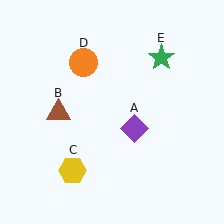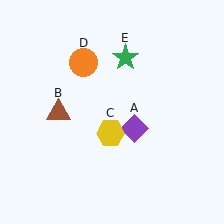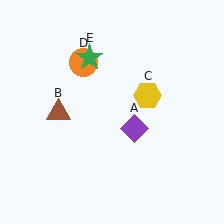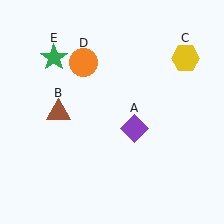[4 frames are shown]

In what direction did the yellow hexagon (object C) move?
The yellow hexagon (object C) moved up and to the right.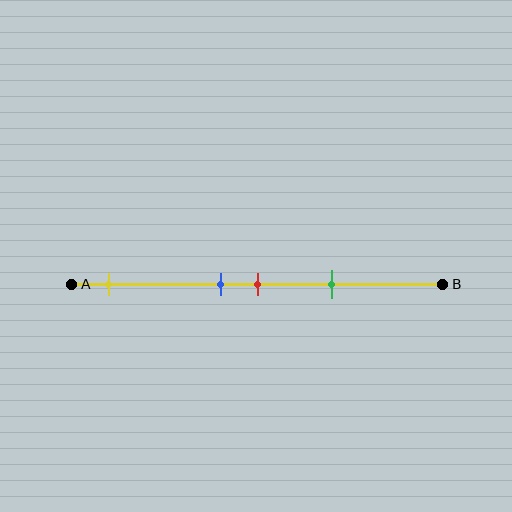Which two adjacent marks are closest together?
The blue and red marks are the closest adjacent pair.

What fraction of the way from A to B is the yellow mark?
The yellow mark is approximately 10% (0.1) of the way from A to B.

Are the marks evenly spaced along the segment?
No, the marks are not evenly spaced.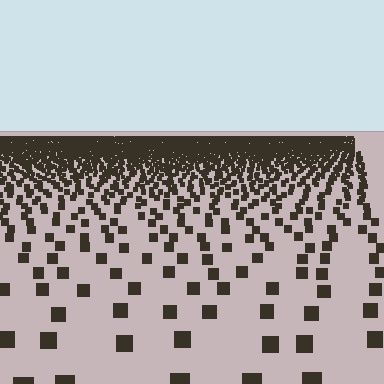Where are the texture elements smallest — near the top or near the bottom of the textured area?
Near the top.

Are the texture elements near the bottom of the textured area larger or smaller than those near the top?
Larger. Near the bottom, elements are closer to the viewer and appear at a bigger on-screen size.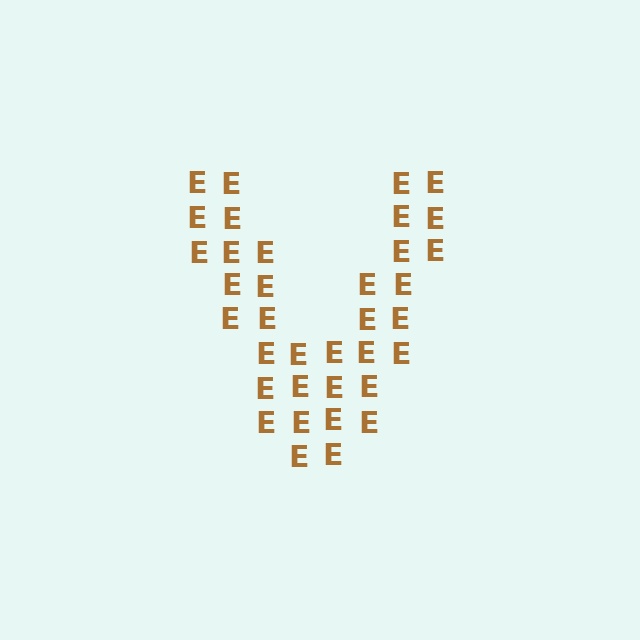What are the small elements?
The small elements are letter E's.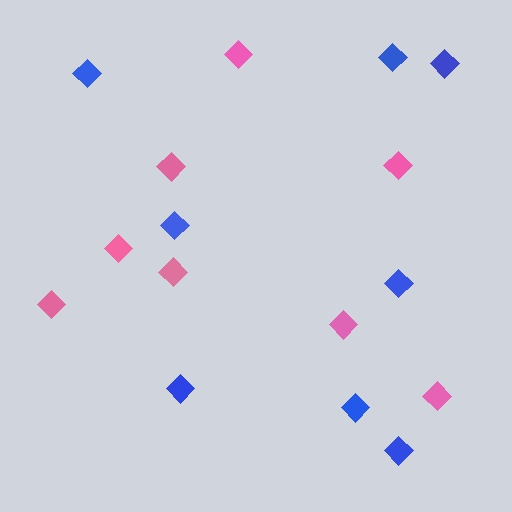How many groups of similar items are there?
There are 2 groups: one group of pink diamonds (8) and one group of blue diamonds (8).